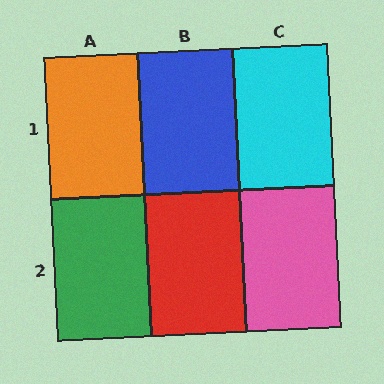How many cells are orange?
1 cell is orange.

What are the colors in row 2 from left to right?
Green, red, pink.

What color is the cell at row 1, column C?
Cyan.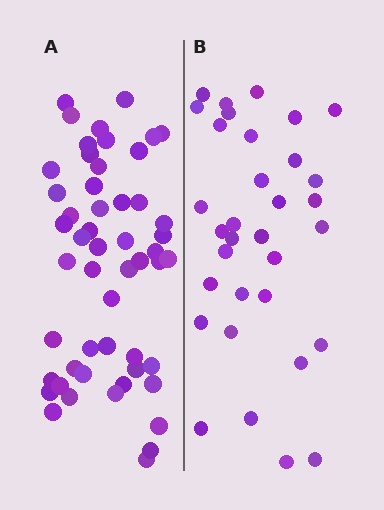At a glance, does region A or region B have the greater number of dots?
Region A (the left region) has more dots.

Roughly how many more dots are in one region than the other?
Region A has approximately 20 more dots than region B.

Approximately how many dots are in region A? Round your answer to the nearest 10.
About 50 dots. (The exact count is 52, which rounds to 50.)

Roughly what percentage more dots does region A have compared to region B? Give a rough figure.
About 60% more.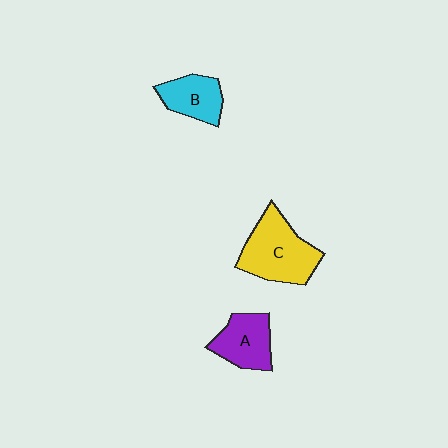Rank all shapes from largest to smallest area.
From largest to smallest: C (yellow), A (purple), B (cyan).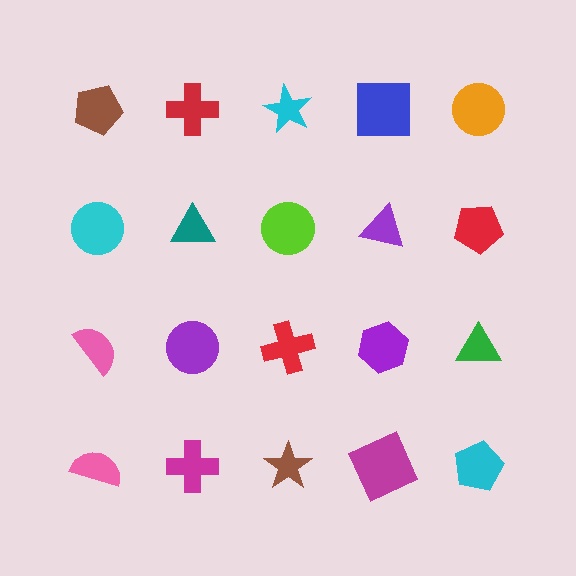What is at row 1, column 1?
A brown pentagon.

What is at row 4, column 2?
A magenta cross.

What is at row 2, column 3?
A lime circle.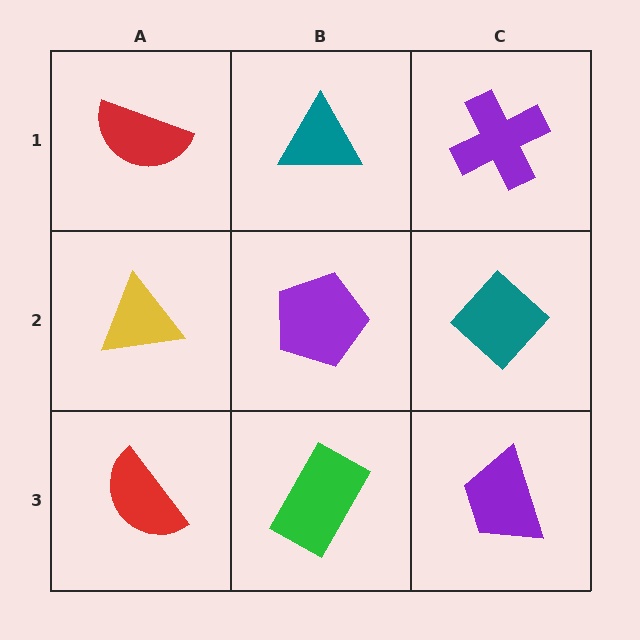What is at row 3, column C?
A purple trapezoid.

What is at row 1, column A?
A red semicircle.